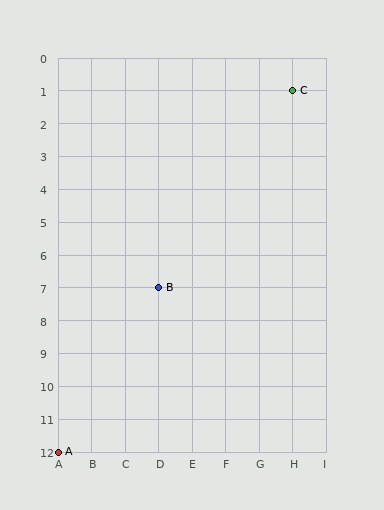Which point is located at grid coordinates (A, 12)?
Point A is at (A, 12).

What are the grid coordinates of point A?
Point A is at grid coordinates (A, 12).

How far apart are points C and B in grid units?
Points C and B are 4 columns and 6 rows apart (about 7.2 grid units diagonally).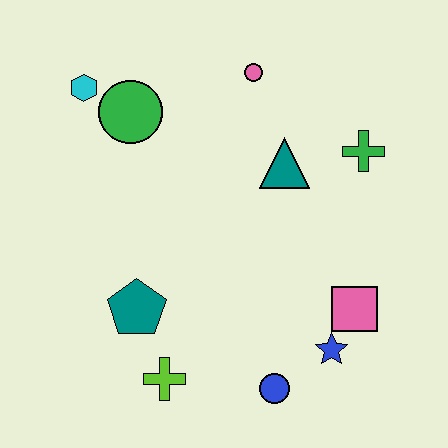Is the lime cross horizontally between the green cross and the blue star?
No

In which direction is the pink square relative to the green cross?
The pink square is below the green cross.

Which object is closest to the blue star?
The pink square is closest to the blue star.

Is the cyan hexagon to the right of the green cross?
No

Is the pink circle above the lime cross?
Yes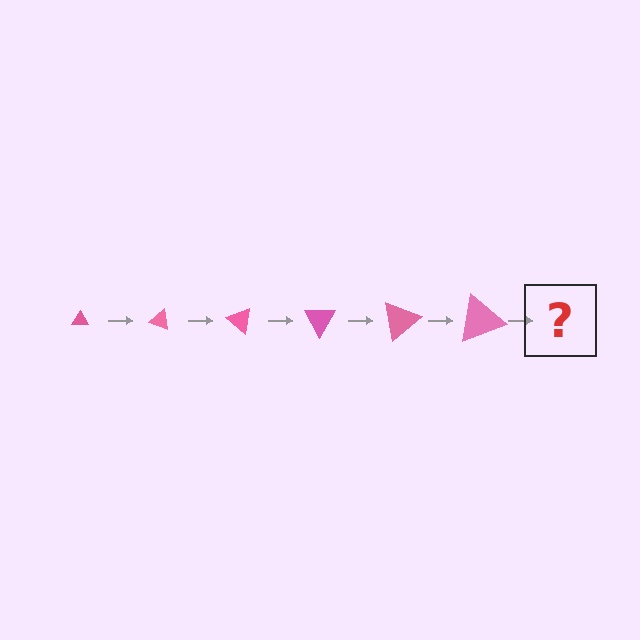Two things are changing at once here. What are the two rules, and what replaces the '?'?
The two rules are that the triangle grows larger each step and it rotates 20 degrees each step. The '?' should be a triangle, larger than the previous one and rotated 120 degrees from the start.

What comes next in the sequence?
The next element should be a triangle, larger than the previous one and rotated 120 degrees from the start.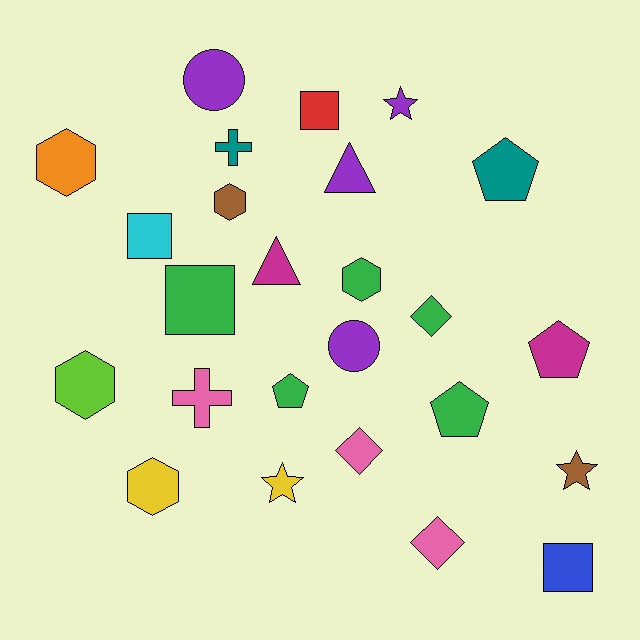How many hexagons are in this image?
There are 5 hexagons.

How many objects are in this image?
There are 25 objects.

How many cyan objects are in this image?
There is 1 cyan object.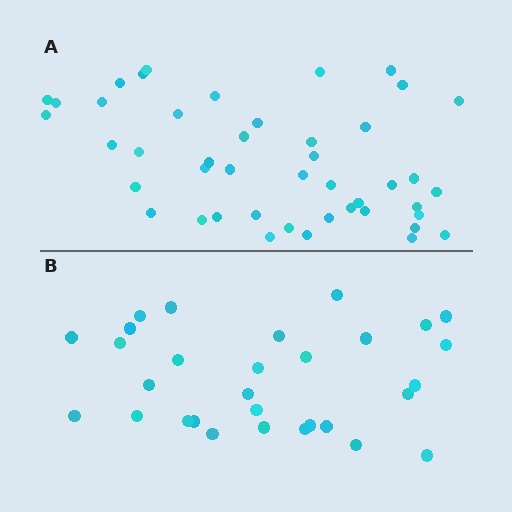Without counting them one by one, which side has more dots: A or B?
Region A (the top region) has more dots.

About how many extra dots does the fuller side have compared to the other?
Region A has approximately 15 more dots than region B.